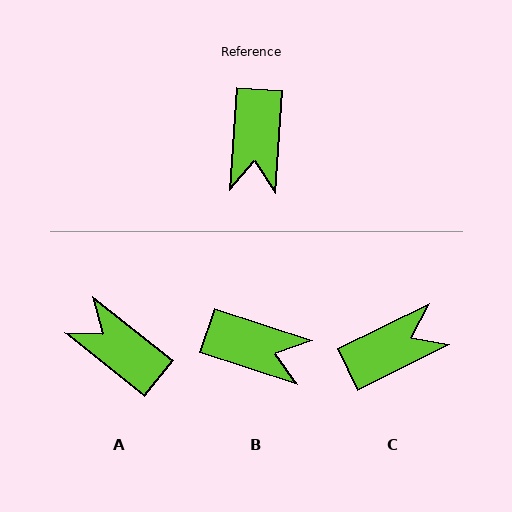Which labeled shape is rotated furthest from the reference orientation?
A, about 125 degrees away.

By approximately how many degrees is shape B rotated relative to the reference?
Approximately 75 degrees counter-clockwise.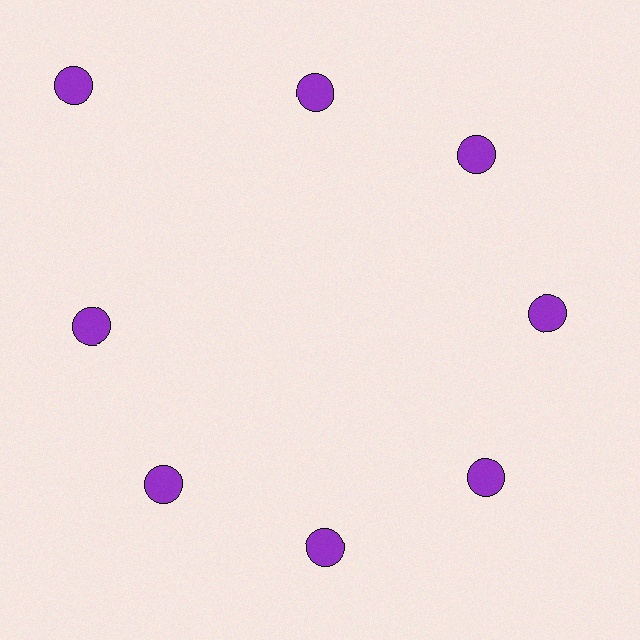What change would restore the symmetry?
The symmetry would be restored by moving it inward, back onto the ring so that all 8 circles sit at equal angles and equal distance from the center.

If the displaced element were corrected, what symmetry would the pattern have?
It would have 8-fold rotational symmetry — the pattern would map onto itself every 45 degrees.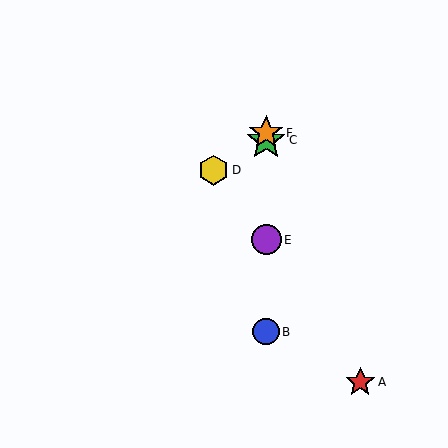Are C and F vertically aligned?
Yes, both are at x≈266.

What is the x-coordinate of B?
Object B is at x≈266.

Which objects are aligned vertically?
Objects B, C, E, F are aligned vertically.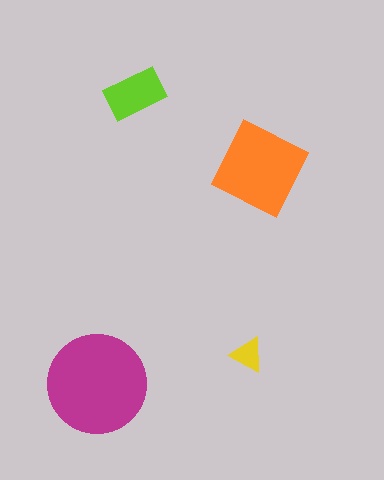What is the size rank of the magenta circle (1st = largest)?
1st.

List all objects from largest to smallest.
The magenta circle, the orange diamond, the lime rectangle, the yellow triangle.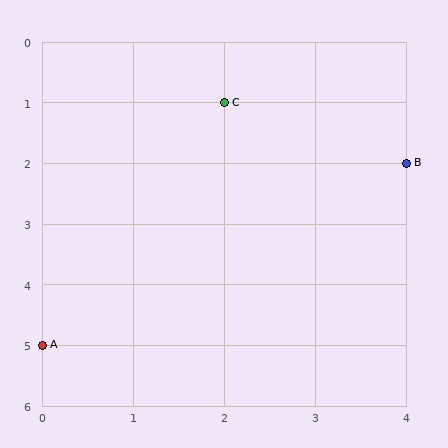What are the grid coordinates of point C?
Point C is at grid coordinates (2, 1).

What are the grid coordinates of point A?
Point A is at grid coordinates (0, 5).